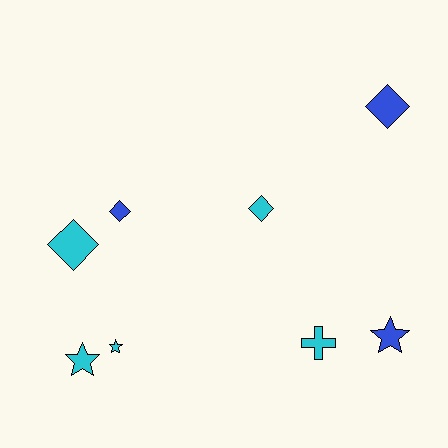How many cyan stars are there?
There are 2 cyan stars.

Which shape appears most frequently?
Diamond, with 4 objects.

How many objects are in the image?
There are 8 objects.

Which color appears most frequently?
Cyan, with 5 objects.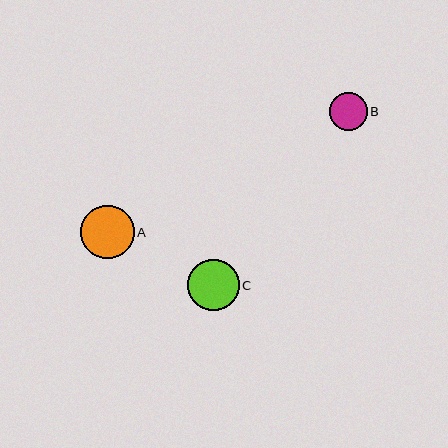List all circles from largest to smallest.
From largest to smallest: A, C, B.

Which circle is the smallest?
Circle B is the smallest with a size of approximately 38 pixels.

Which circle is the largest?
Circle A is the largest with a size of approximately 53 pixels.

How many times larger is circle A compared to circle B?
Circle A is approximately 1.4 times the size of circle B.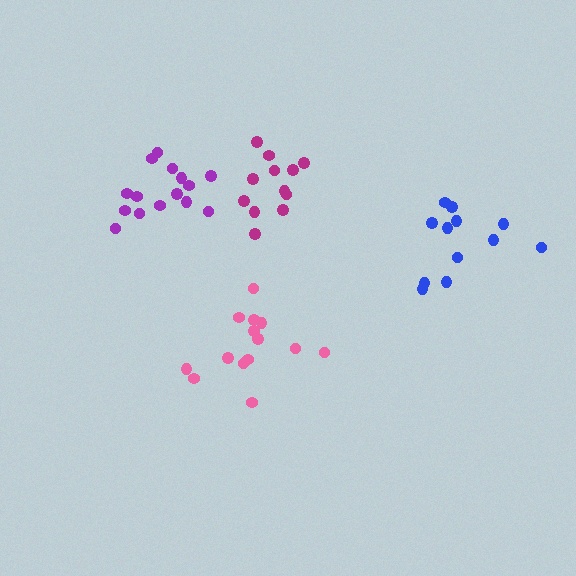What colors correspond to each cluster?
The clusters are colored: purple, magenta, blue, pink.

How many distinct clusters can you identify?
There are 4 distinct clusters.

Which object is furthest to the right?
The blue cluster is rightmost.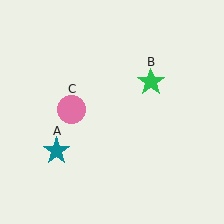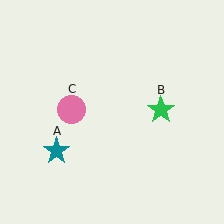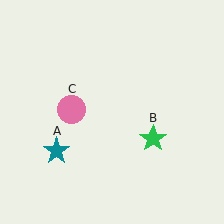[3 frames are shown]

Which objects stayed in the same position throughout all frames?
Teal star (object A) and pink circle (object C) remained stationary.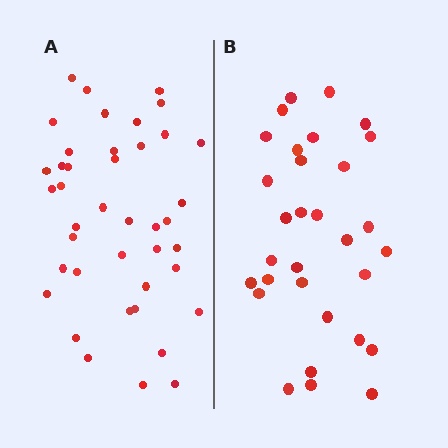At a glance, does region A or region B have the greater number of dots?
Region A (the left region) has more dots.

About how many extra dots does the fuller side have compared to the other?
Region A has roughly 10 or so more dots than region B.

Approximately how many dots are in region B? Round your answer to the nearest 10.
About 30 dots. (The exact count is 31, which rounds to 30.)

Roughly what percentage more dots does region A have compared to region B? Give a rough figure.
About 30% more.